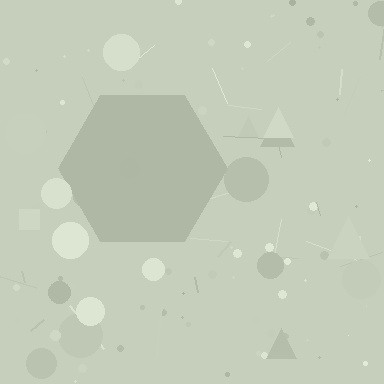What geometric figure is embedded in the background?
A hexagon is embedded in the background.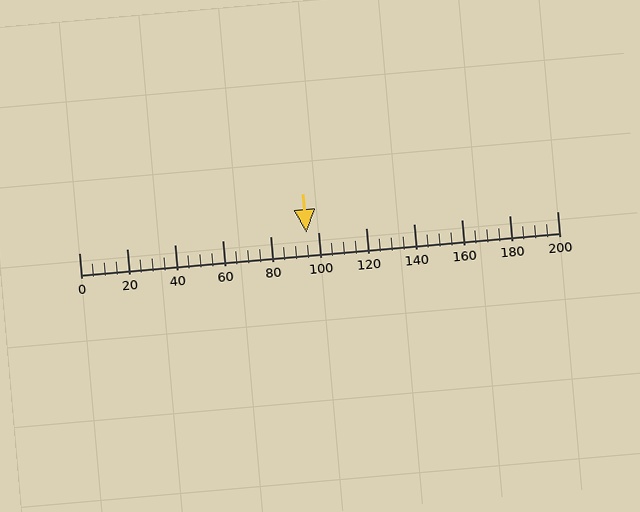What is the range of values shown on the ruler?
The ruler shows values from 0 to 200.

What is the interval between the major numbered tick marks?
The major tick marks are spaced 20 units apart.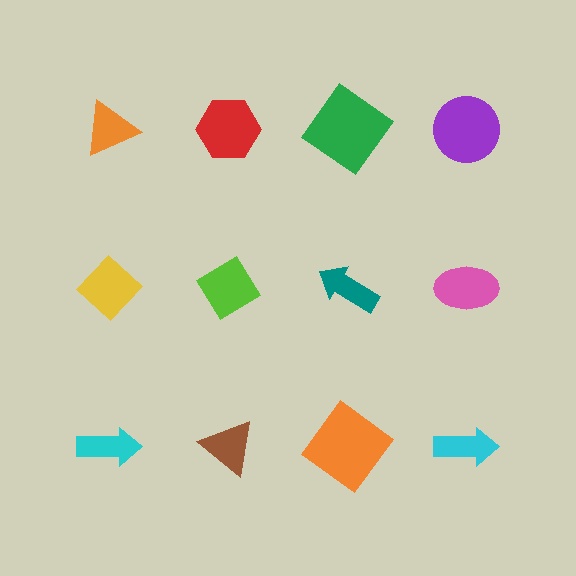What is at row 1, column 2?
A red hexagon.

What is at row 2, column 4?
A pink ellipse.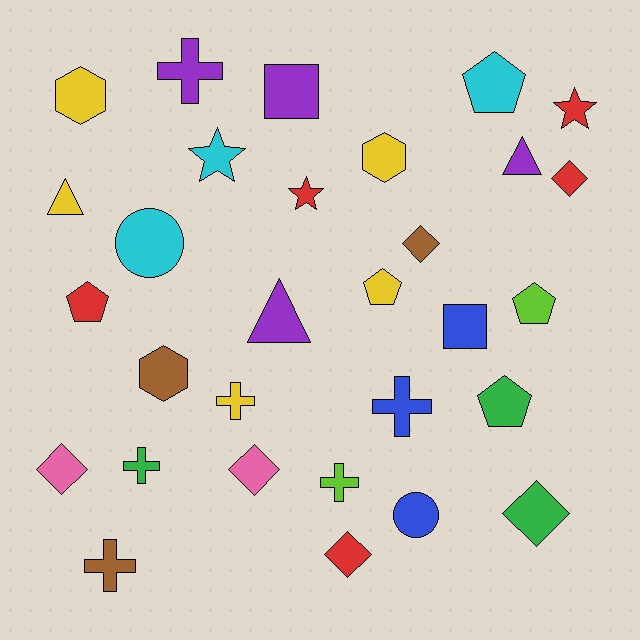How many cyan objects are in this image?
There are 3 cyan objects.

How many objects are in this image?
There are 30 objects.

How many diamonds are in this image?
There are 6 diamonds.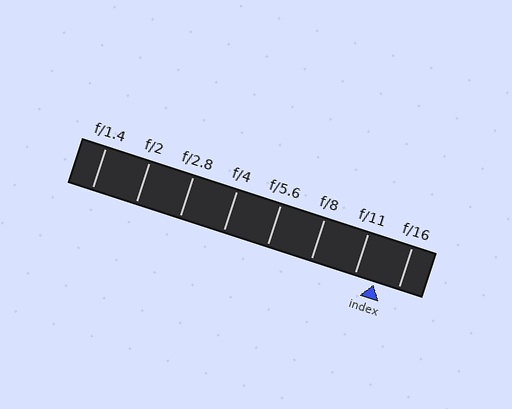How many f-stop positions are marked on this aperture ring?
There are 8 f-stop positions marked.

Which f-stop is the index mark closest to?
The index mark is closest to f/11.